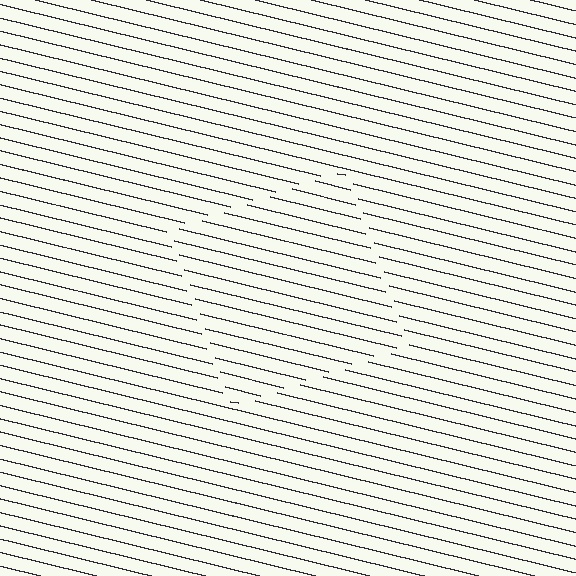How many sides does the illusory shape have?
4 sides — the line-ends trace a square.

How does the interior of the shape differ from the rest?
The interior of the shape contains the same grating, shifted by half a period — the contour is defined by the phase discontinuity where line-ends from the inner and outer gratings abut.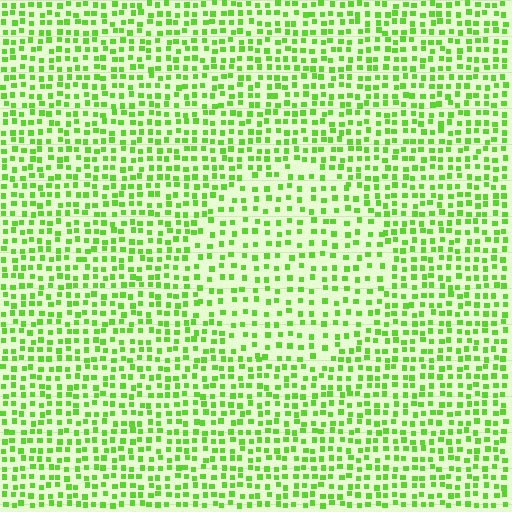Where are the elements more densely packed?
The elements are more densely packed outside the circle boundary.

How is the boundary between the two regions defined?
The boundary is defined by a change in element density (approximately 1.6x ratio). All elements are the same color, size, and shape.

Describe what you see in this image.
The image contains small lime elements arranged at two different densities. A circle-shaped region is visible where the elements are less densely packed than the surrounding area.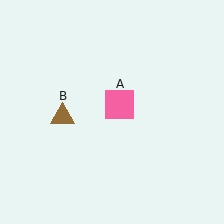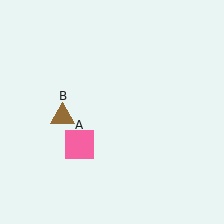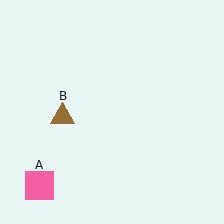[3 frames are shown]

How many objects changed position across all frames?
1 object changed position: pink square (object A).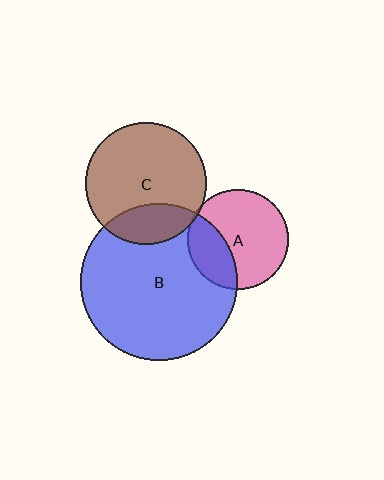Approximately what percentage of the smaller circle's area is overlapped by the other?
Approximately 5%.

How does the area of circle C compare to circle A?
Approximately 1.5 times.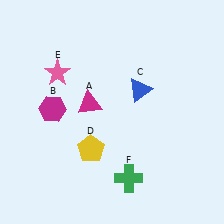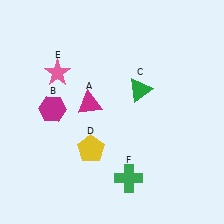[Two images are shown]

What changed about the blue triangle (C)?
In Image 1, C is blue. In Image 2, it changed to green.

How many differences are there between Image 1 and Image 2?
There is 1 difference between the two images.